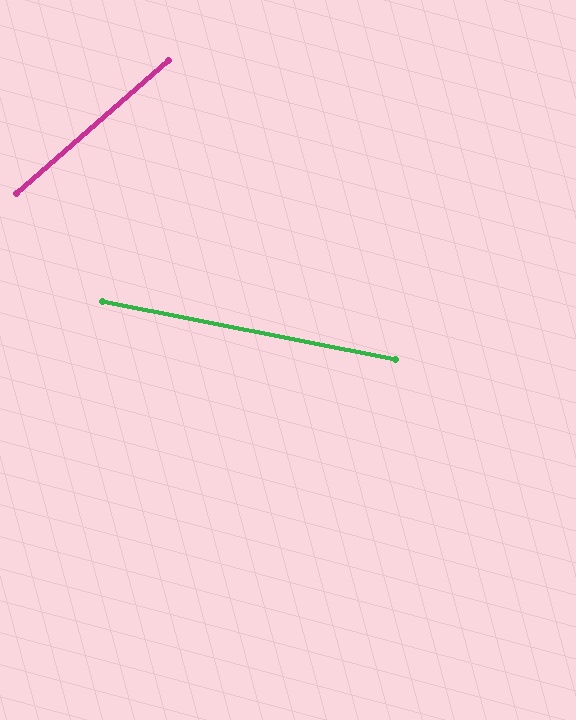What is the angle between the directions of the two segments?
Approximately 53 degrees.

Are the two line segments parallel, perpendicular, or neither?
Neither parallel nor perpendicular — they differ by about 53°.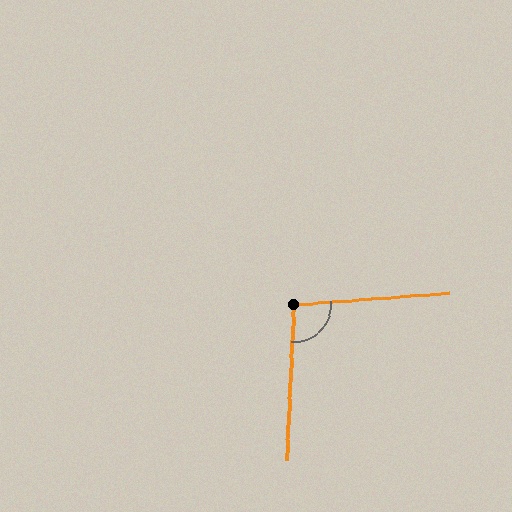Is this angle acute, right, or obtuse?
It is obtuse.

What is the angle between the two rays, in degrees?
Approximately 97 degrees.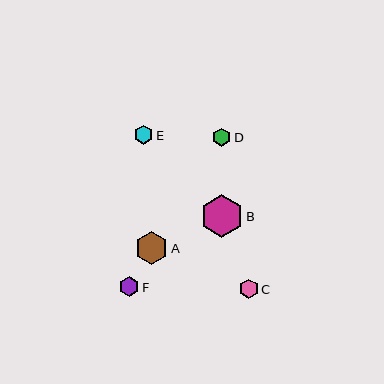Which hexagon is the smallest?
Hexagon D is the smallest with a size of approximately 18 pixels.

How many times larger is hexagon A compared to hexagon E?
Hexagon A is approximately 1.7 times the size of hexagon E.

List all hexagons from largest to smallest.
From largest to smallest: B, A, F, C, E, D.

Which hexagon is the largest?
Hexagon B is the largest with a size of approximately 43 pixels.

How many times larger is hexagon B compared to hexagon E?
Hexagon B is approximately 2.3 times the size of hexagon E.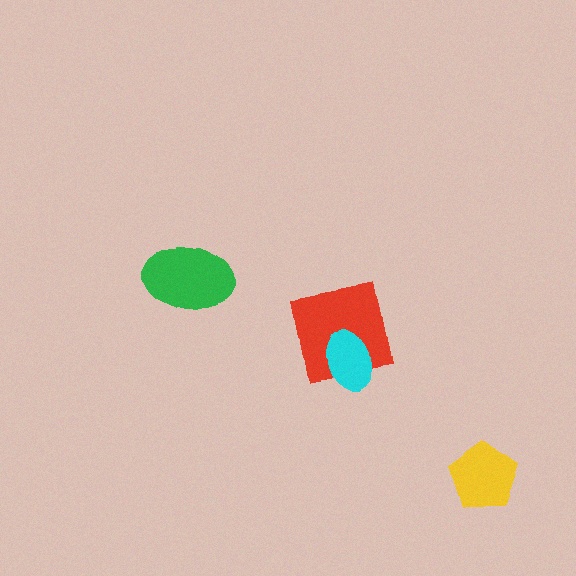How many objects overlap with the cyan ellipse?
1 object overlaps with the cyan ellipse.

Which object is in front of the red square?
The cyan ellipse is in front of the red square.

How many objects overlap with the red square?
1 object overlaps with the red square.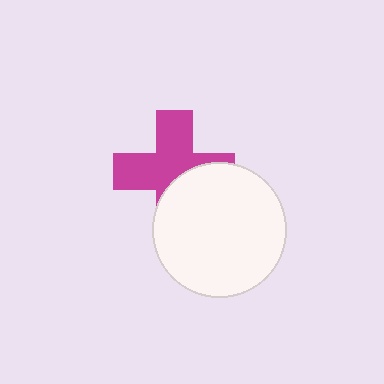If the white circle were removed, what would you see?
You would see the complete magenta cross.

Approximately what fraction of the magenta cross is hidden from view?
Roughly 39% of the magenta cross is hidden behind the white circle.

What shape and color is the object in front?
The object in front is a white circle.